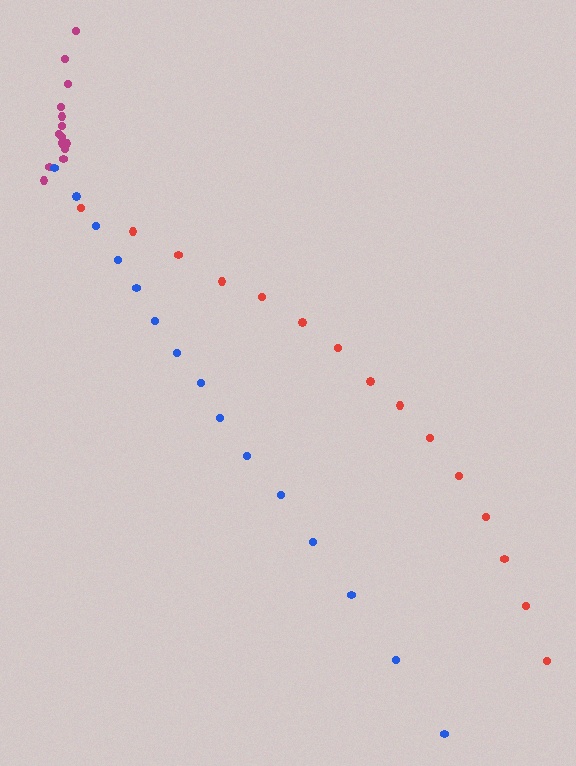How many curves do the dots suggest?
There are 3 distinct paths.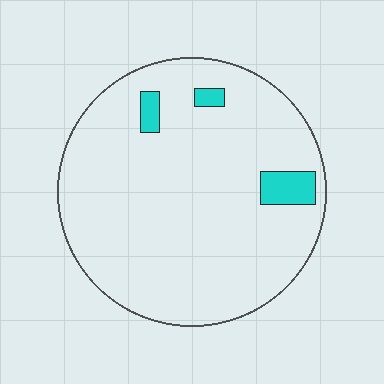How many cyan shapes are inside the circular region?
3.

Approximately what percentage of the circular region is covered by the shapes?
Approximately 5%.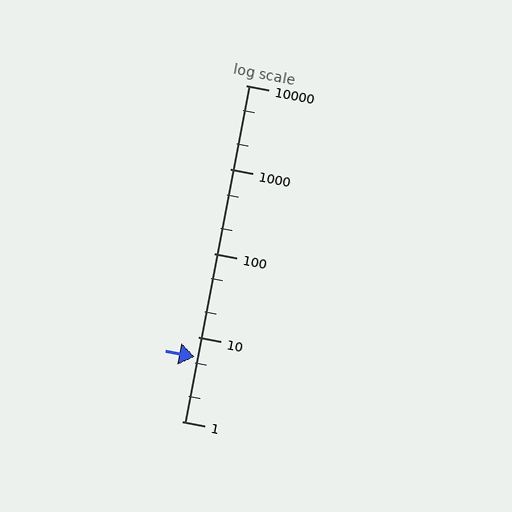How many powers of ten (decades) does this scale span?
The scale spans 4 decades, from 1 to 10000.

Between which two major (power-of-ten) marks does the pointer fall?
The pointer is between 1 and 10.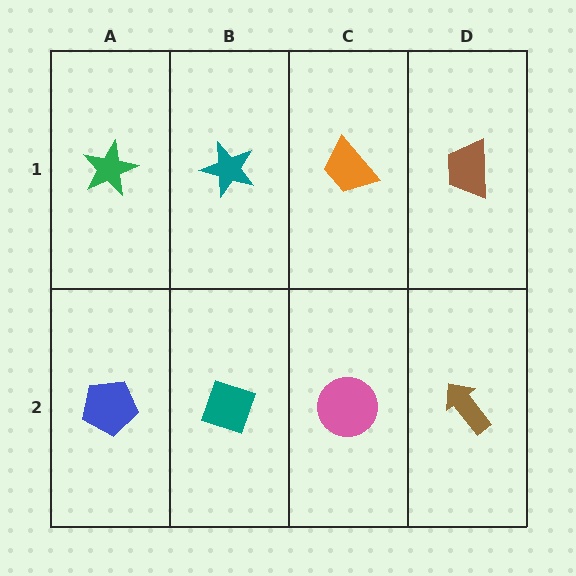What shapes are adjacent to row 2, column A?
A green star (row 1, column A), a teal diamond (row 2, column B).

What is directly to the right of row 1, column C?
A brown trapezoid.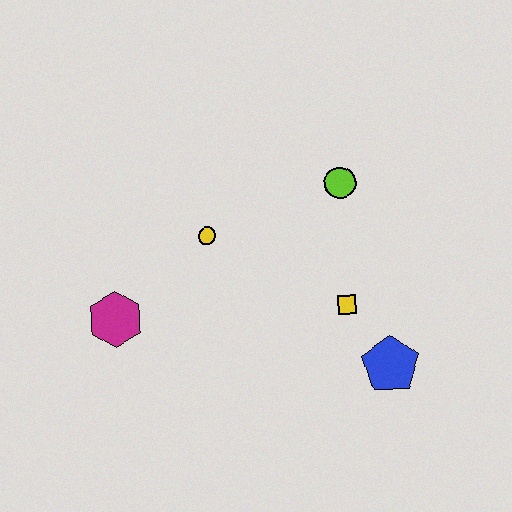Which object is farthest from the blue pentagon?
The magenta hexagon is farthest from the blue pentagon.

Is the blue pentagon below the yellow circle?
Yes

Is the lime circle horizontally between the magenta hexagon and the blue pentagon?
Yes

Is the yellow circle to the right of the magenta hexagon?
Yes